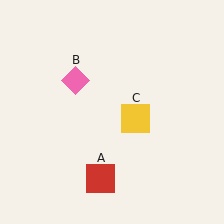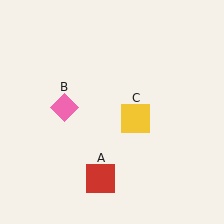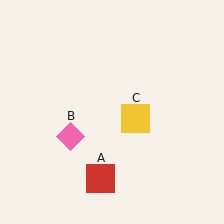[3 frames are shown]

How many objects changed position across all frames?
1 object changed position: pink diamond (object B).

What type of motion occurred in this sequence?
The pink diamond (object B) rotated counterclockwise around the center of the scene.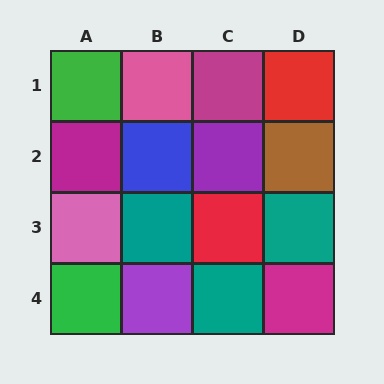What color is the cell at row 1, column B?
Pink.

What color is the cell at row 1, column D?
Red.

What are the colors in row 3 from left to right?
Pink, teal, red, teal.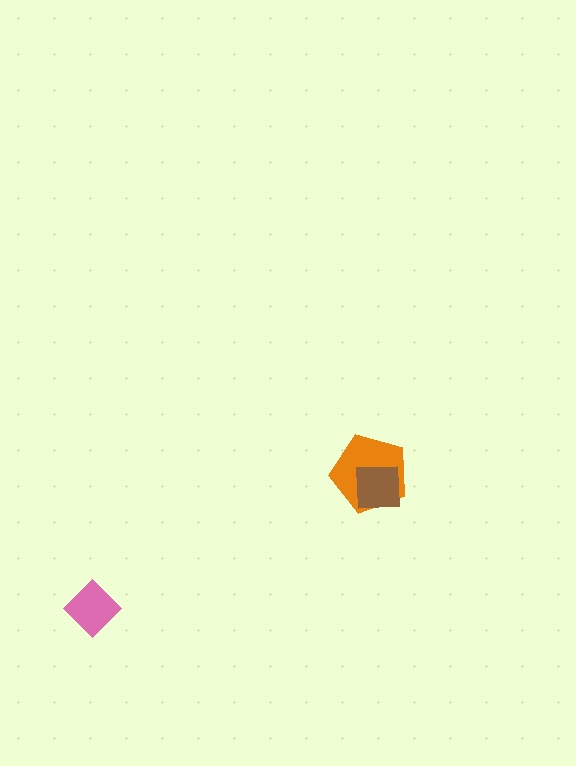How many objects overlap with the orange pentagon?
1 object overlaps with the orange pentagon.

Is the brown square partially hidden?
No, no other shape covers it.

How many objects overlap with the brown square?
1 object overlaps with the brown square.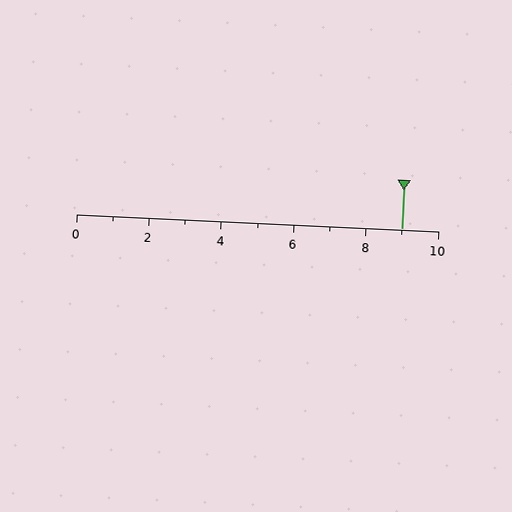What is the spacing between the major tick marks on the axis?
The major ticks are spaced 2 apart.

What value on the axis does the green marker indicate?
The marker indicates approximately 9.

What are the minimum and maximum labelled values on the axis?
The axis runs from 0 to 10.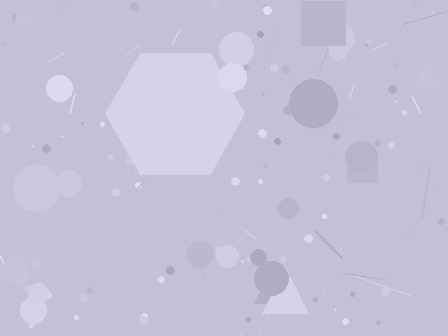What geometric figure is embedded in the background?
A hexagon is embedded in the background.